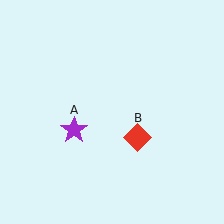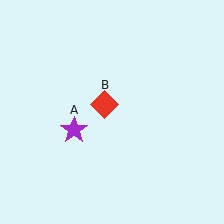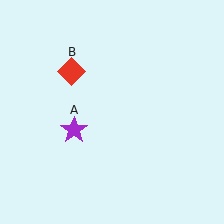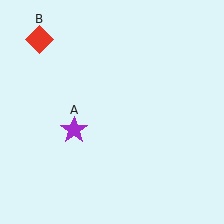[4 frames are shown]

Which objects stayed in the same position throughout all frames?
Purple star (object A) remained stationary.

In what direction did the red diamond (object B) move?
The red diamond (object B) moved up and to the left.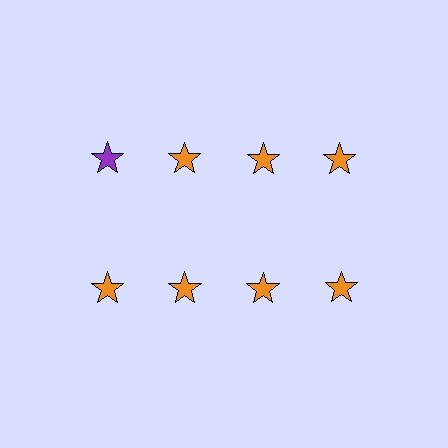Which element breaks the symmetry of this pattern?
The purple star in the top row, leftmost column breaks the symmetry. All other shapes are orange stars.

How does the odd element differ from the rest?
It has a different color: purple instead of orange.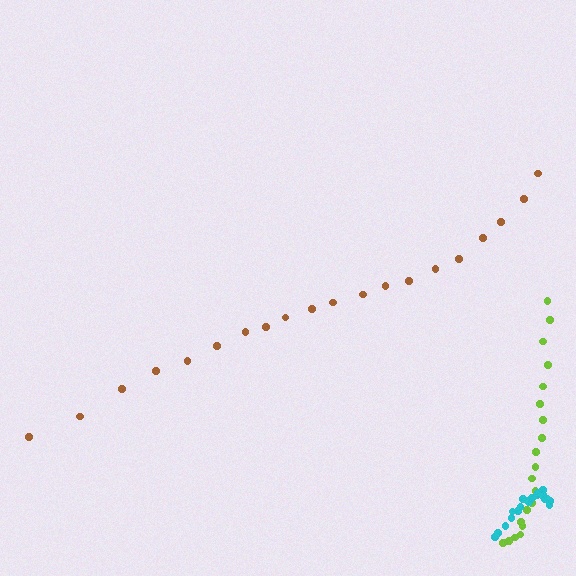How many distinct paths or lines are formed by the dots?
There are 3 distinct paths.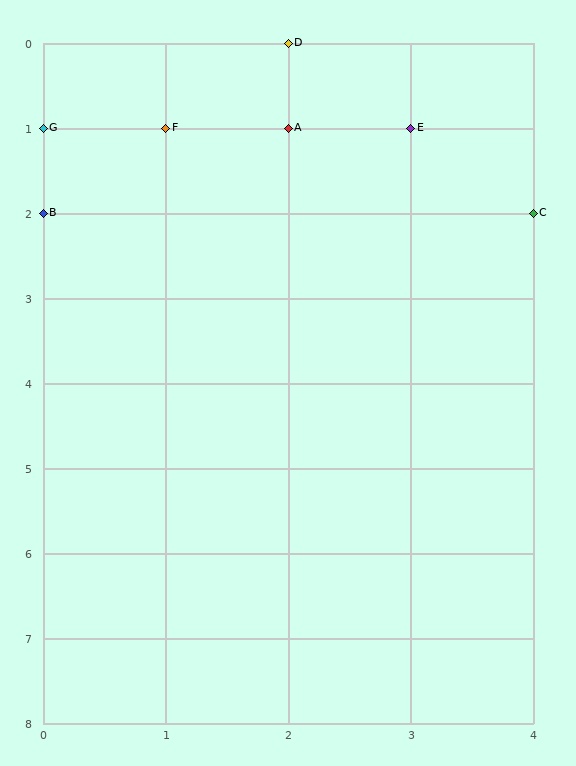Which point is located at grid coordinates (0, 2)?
Point B is at (0, 2).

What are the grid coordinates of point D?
Point D is at grid coordinates (2, 0).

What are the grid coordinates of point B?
Point B is at grid coordinates (0, 2).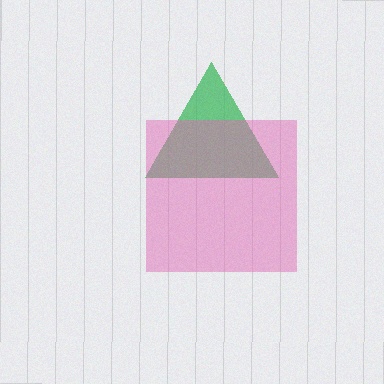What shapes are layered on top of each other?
The layered shapes are: a green triangle, a pink square.